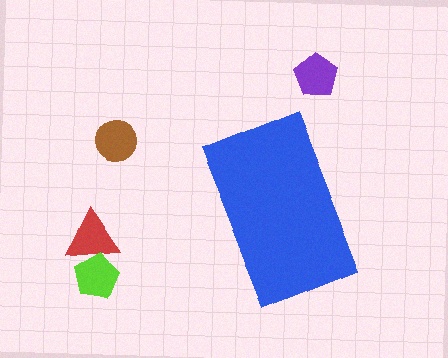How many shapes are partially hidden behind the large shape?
0 shapes are partially hidden.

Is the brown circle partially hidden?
No, the brown circle is fully visible.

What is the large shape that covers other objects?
A blue rectangle.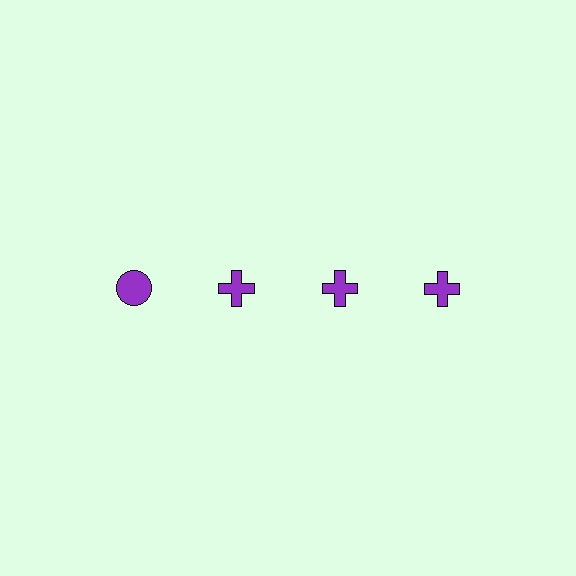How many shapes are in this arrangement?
There are 4 shapes arranged in a grid pattern.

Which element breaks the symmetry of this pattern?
The purple circle in the top row, leftmost column breaks the symmetry. All other shapes are purple crosses.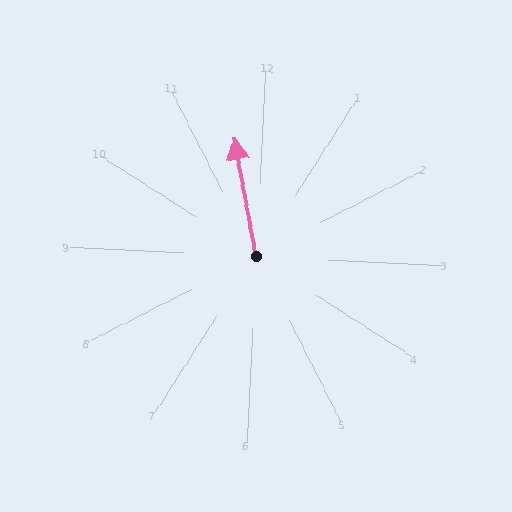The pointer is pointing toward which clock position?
Roughly 12 o'clock.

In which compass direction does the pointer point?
North.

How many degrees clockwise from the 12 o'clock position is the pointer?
Approximately 347 degrees.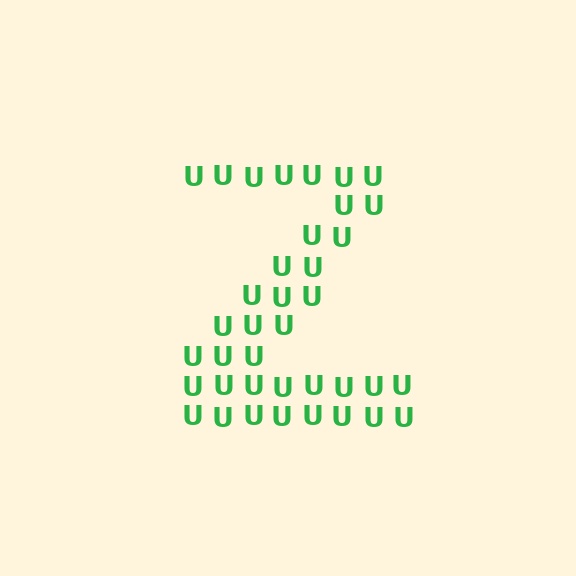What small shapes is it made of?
It is made of small letter U's.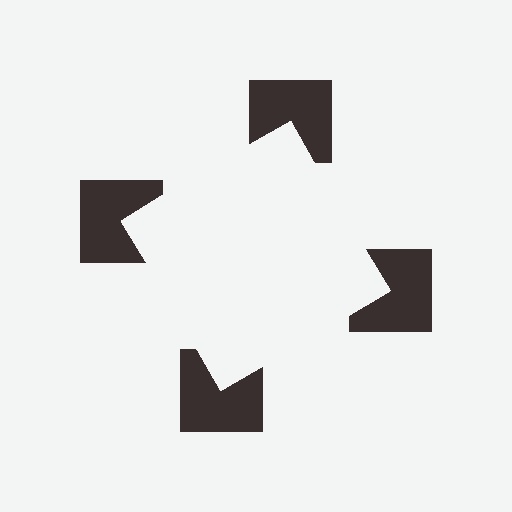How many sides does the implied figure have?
4 sides.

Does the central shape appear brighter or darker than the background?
It typically appears slightly brighter than the background, even though no actual brightness change is drawn.